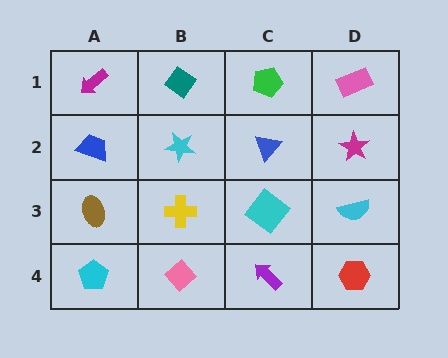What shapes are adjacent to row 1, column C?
A blue triangle (row 2, column C), a teal diamond (row 1, column B), a pink rectangle (row 1, column D).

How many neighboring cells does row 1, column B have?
3.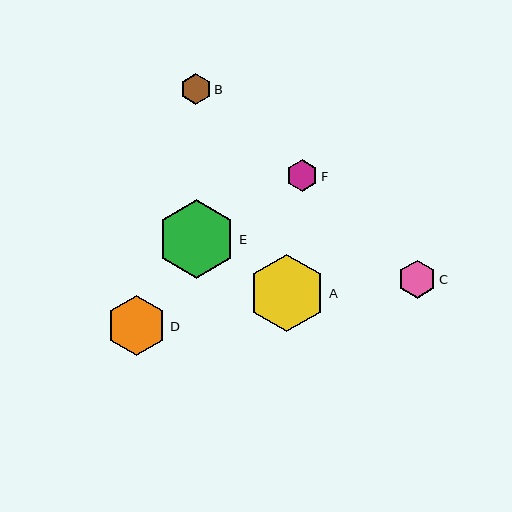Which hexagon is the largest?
Hexagon E is the largest with a size of approximately 79 pixels.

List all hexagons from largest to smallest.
From largest to smallest: E, A, D, C, F, B.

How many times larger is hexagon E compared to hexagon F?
Hexagon E is approximately 2.5 times the size of hexagon F.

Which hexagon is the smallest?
Hexagon B is the smallest with a size of approximately 31 pixels.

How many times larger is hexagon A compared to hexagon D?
Hexagon A is approximately 1.3 times the size of hexagon D.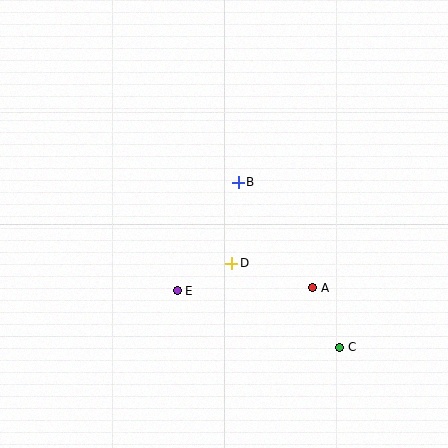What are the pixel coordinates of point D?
Point D is at (232, 263).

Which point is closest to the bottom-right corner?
Point C is closest to the bottom-right corner.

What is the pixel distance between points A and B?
The distance between A and B is 129 pixels.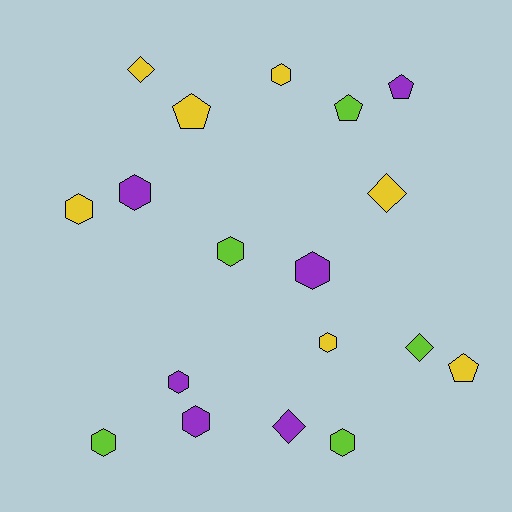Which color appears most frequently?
Yellow, with 7 objects.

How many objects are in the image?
There are 18 objects.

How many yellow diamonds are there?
There are 2 yellow diamonds.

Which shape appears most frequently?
Hexagon, with 10 objects.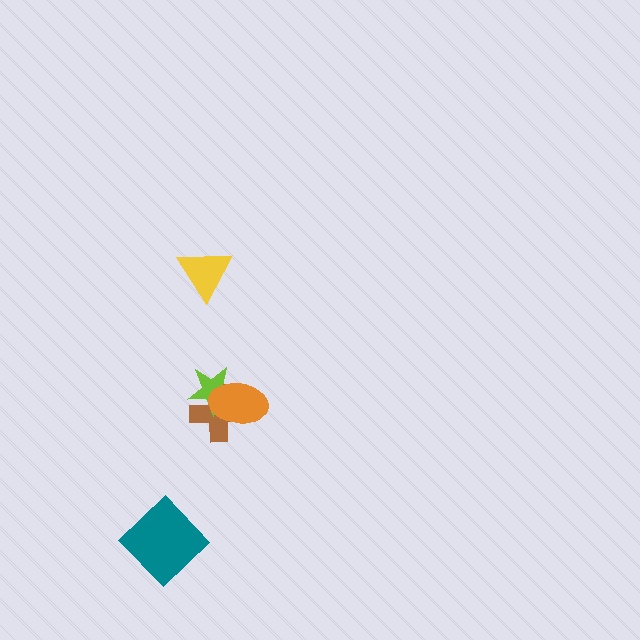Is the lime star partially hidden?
Yes, it is partially covered by another shape.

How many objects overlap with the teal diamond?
0 objects overlap with the teal diamond.